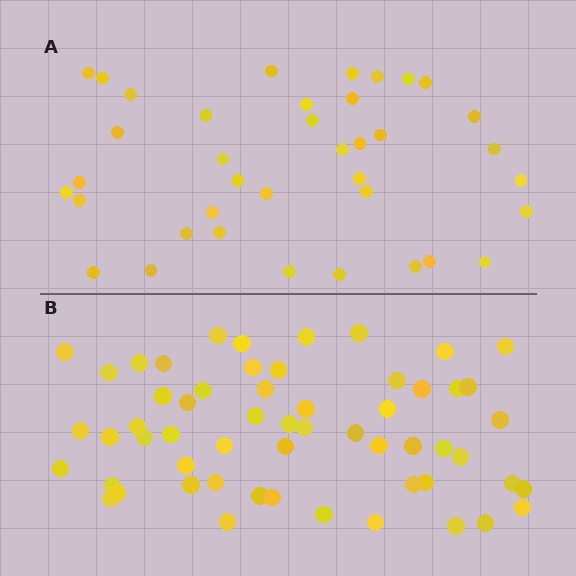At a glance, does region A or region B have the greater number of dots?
Region B (the bottom region) has more dots.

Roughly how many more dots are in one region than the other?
Region B has approximately 20 more dots than region A.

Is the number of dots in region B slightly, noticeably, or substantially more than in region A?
Region B has substantially more. The ratio is roughly 1.5 to 1.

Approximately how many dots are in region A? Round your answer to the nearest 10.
About 40 dots. (The exact count is 38, which rounds to 40.)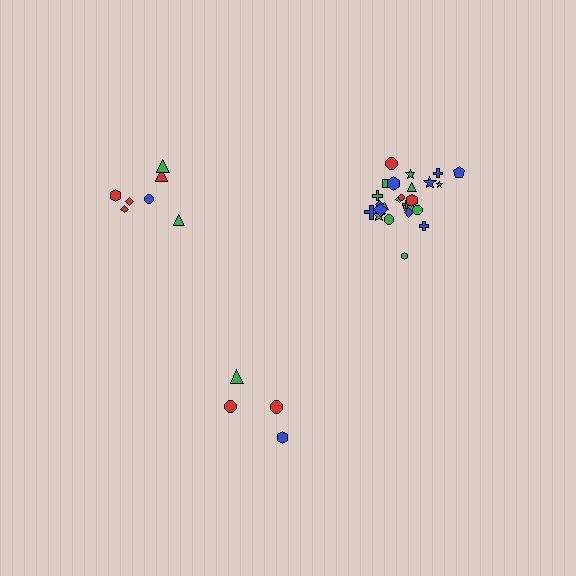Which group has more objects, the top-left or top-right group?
The top-right group.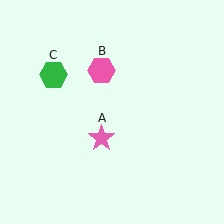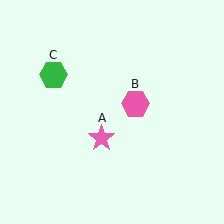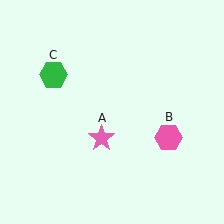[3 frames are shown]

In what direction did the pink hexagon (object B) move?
The pink hexagon (object B) moved down and to the right.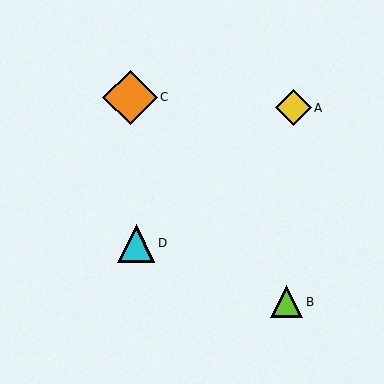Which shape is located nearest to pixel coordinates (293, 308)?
The lime triangle (labeled B) at (287, 302) is nearest to that location.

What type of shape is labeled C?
Shape C is an orange diamond.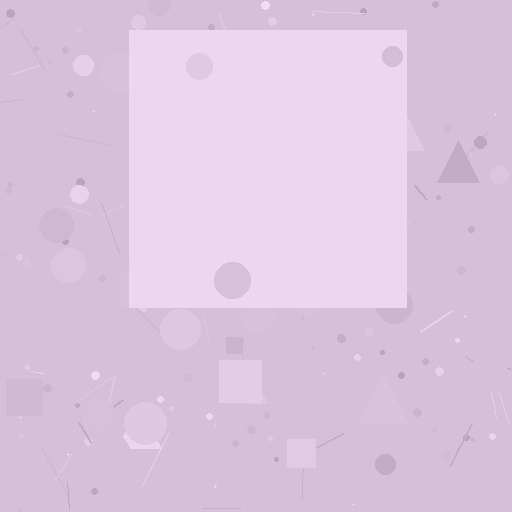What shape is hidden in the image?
A square is hidden in the image.